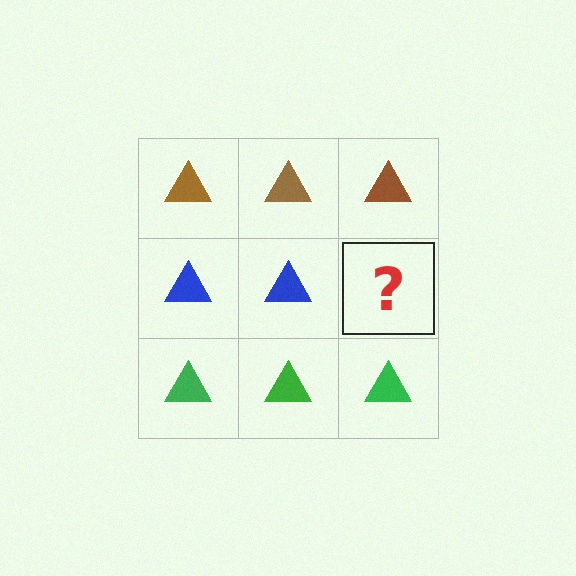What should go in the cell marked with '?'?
The missing cell should contain a blue triangle.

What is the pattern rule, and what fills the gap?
The rule is that each row has a consistent color. The gap should be filled with a blue triangle.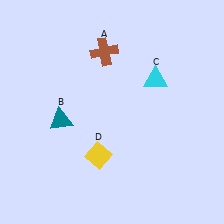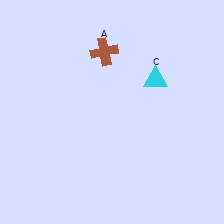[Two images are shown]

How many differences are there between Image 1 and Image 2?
There are 2 differences between the two images.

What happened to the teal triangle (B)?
The teal triangle (B) was removed in Image 2. It was in the bottom-left area of Image 1.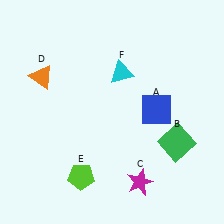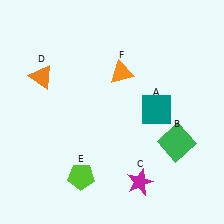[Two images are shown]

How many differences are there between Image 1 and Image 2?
There are 2 differences between the two images.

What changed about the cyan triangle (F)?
In Image 1, F is cyan. In Image 2, it changed to orange.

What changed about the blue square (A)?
In Image 1, A is blue. In Image 2, it changed to teal.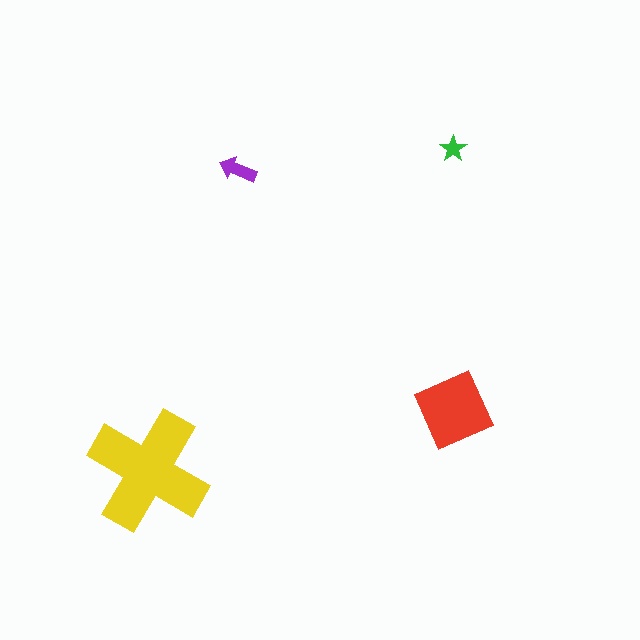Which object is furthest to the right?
The red diamond is rightmost.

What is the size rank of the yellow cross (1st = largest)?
1st.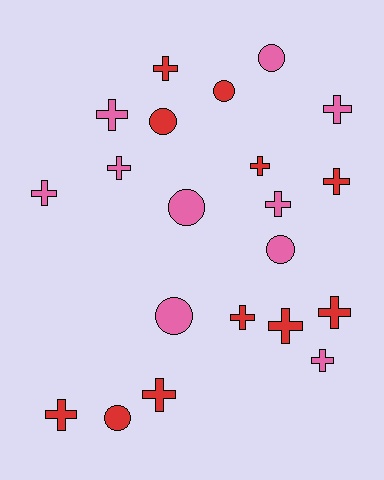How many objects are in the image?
There are 21 objects.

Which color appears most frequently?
Red, with 11 objects.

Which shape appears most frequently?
Cross, with 14 objects.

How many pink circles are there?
There are 4 pink circles.